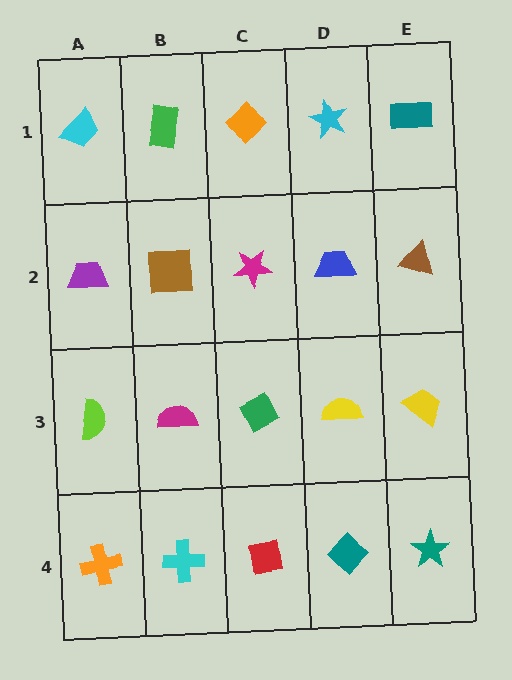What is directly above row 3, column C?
A magenta star.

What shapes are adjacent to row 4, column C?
A green diamond (row 3, column C), a cyan cross (row 4, column B), a teal diamond (row 4, column D).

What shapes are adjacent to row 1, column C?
A magenta star (row 2, column C), a green rectangle (row 1, column B), a cyan star (row 1, column D).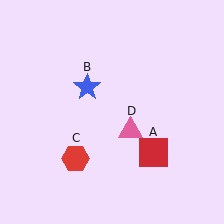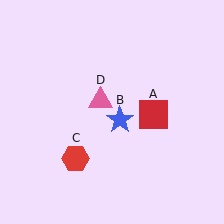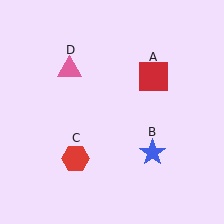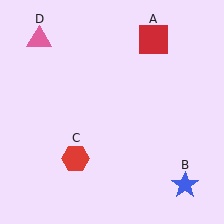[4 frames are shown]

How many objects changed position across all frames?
3 objects changed position: red square (object A), blue star (object B), pink triangle (object D).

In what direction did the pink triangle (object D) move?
The pink triangle (object D) moved up and to the left.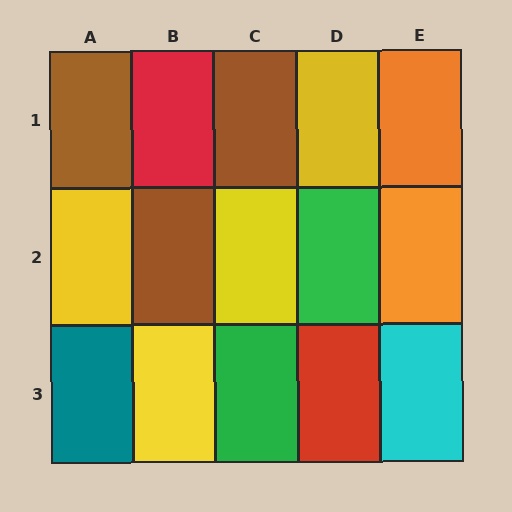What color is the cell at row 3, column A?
Teal.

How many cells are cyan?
1 cell is cyan.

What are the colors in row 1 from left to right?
Brown, red, brown, yellow, orange.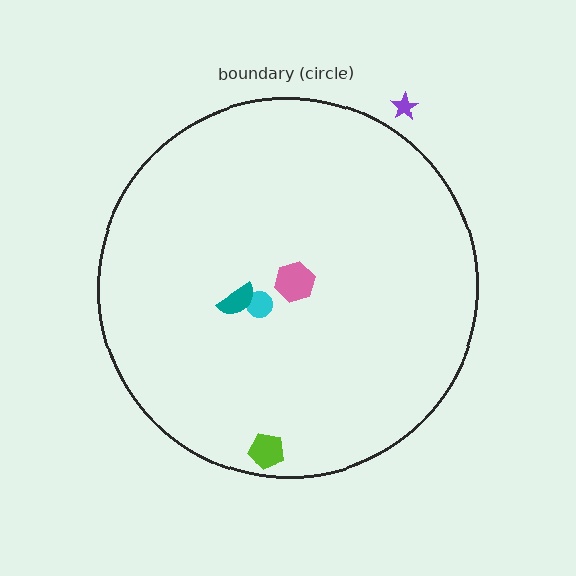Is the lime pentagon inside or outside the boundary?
Inside.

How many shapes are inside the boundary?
4 inside, 1 outside.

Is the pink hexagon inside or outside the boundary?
Inside.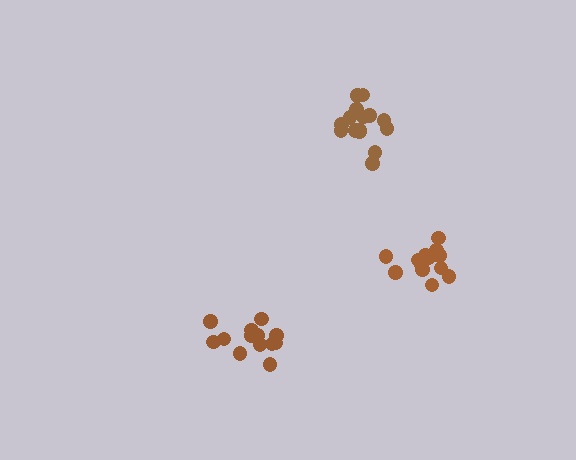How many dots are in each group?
Group 1: 13 dots, Group 2: 13 dots, Group 3: 15 dots (41 total).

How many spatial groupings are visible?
There are 3 spatial groupings.